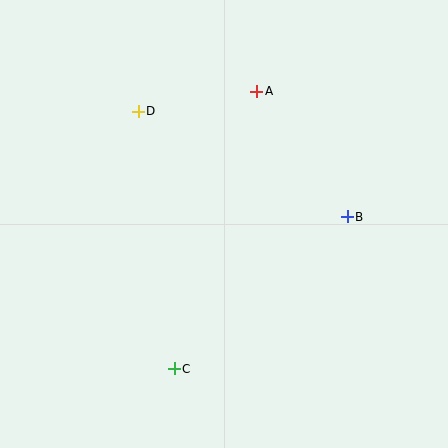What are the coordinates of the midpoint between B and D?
The midpoint between B and D is at (243, 164).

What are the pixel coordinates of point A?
Point A is at (257, 91).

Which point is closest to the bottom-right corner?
Point B is closest to the bottom-right corner.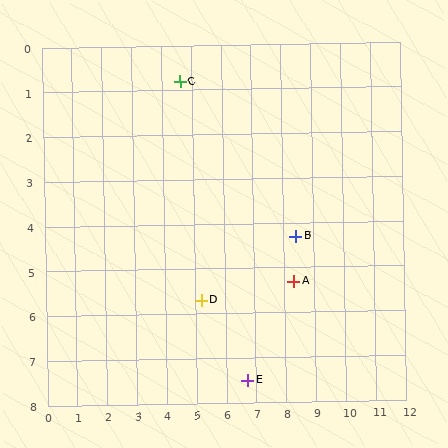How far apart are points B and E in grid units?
Points B and E are about 3.6 grid units apart.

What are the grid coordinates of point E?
Point E is at approximately (6.7, 7.5).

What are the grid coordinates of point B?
Point B is at approximately (8.4, 4.3).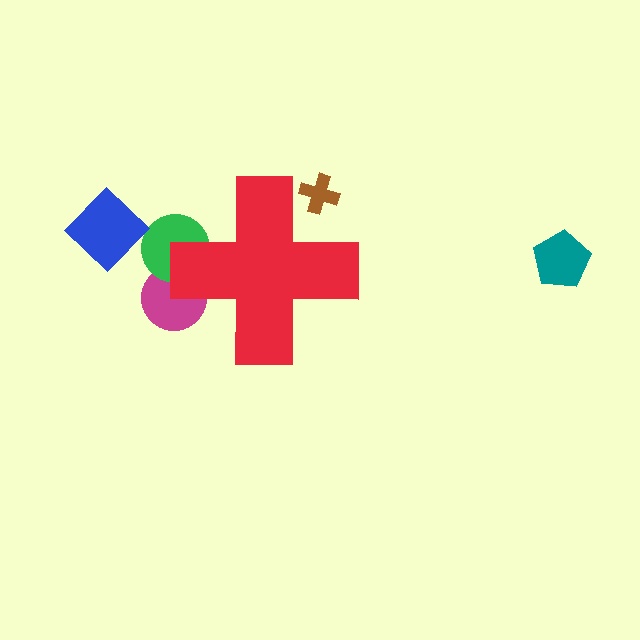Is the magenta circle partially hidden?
Yes, the magenta circle is partially hidden behind the red cross.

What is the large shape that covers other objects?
A red cross.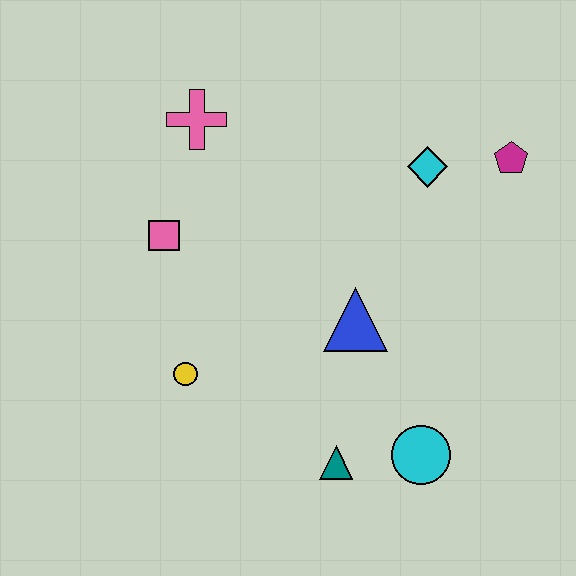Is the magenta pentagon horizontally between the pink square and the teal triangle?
No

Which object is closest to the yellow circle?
The pink square is closest to the yellow circle.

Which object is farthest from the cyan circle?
The pink cross is farthest from the cyan circle.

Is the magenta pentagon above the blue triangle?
Yes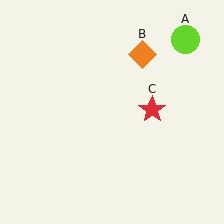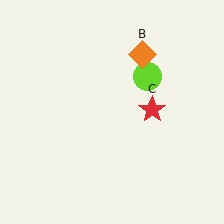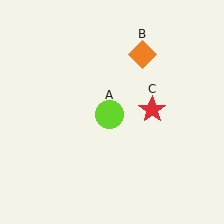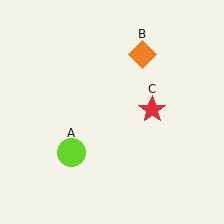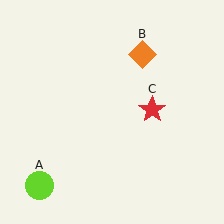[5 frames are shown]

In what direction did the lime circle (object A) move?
The lime circle (object A) moved down and to the left.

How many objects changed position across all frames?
1 object changed position: lime circle (object A).